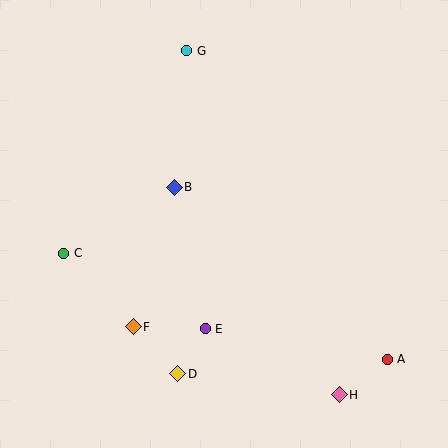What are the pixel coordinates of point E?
Point E is at (205, 329).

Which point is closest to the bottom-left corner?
Point F is closest to the bottom-left corner.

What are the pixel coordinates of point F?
Point F is at (133, 327).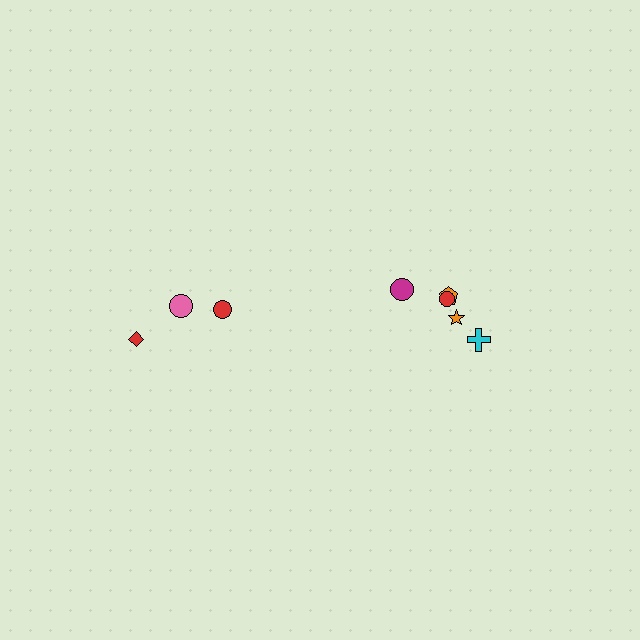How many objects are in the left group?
There are 3 objects.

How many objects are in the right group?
There are 5 objects.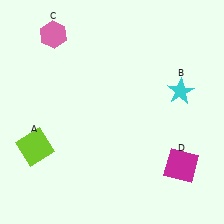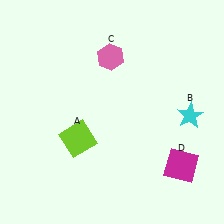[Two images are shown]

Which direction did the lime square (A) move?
The lime square (A) moved right.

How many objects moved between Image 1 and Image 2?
3 objects moved between the two images.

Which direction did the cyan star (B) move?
The cyan star (B) moved down.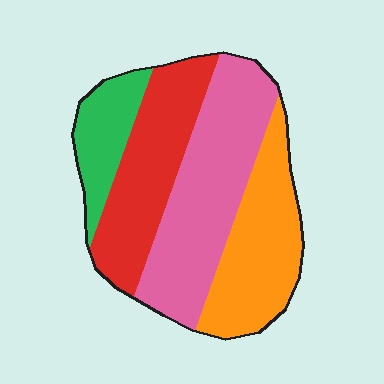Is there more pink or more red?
Pink.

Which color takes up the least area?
Green, at roughly 15%.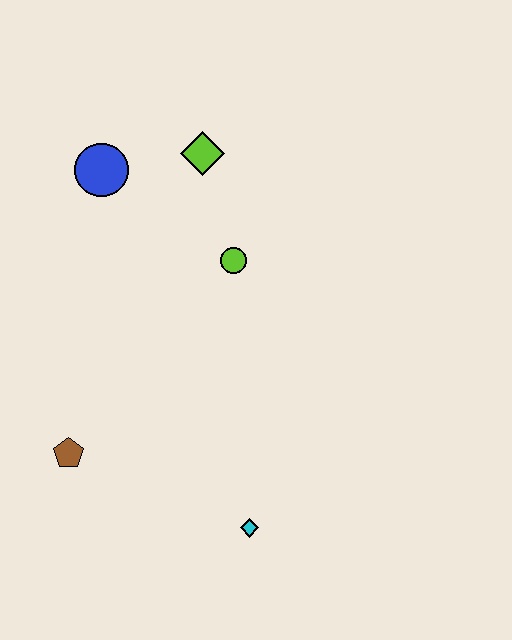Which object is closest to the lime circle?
The lime diamond is closest to the lime circle.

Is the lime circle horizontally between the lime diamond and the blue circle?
No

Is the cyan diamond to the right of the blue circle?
Yes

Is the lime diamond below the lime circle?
No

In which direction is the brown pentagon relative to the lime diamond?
The brown pentagon is below the lime diamond.